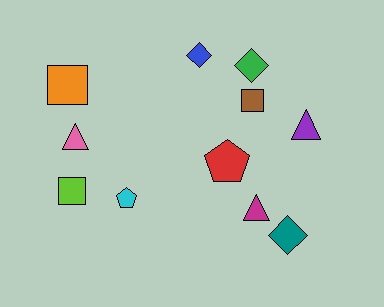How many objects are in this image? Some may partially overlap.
There are 11 objects.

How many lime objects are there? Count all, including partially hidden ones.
There is 1 lime object.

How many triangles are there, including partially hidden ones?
There are 3 triangles.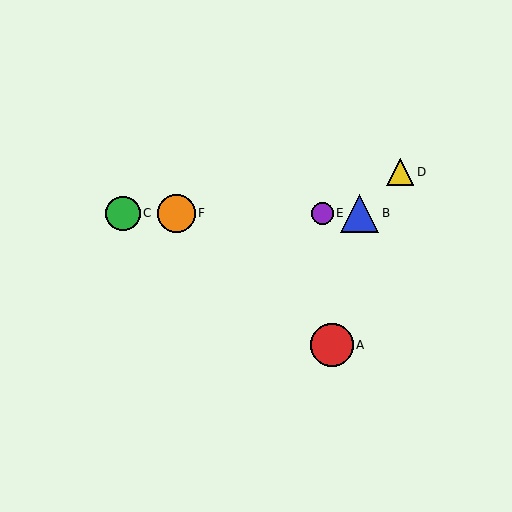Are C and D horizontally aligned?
No, C is at y≈213 and D is at y≈172.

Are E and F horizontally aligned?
Yes, both are at y≈213.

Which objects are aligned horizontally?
Objects B, C, E, F are aligned horizontally.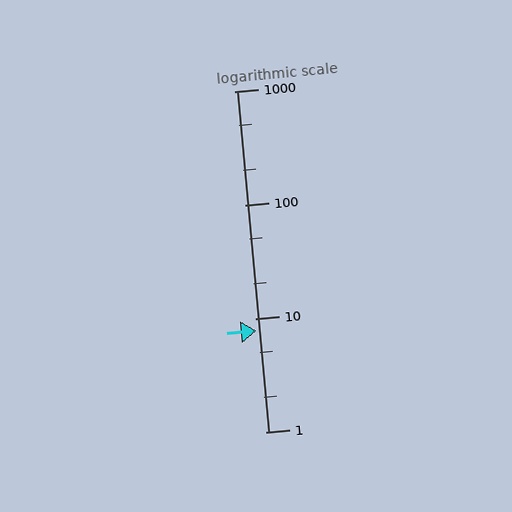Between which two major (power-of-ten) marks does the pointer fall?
The pointer is between 1 and 10.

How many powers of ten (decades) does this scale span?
The scale spans 3 decades, from 1 to 1000.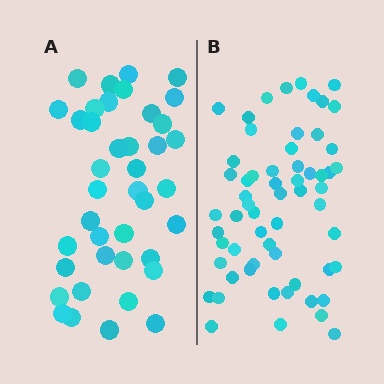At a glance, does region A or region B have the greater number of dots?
Region B (the right region) has more dots.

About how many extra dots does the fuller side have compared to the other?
Region B has approximately 20 more dots than region A.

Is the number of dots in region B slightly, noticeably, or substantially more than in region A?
Region B has substantially more. The ratio is roughly 1.5 to 1.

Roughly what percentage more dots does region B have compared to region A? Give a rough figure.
About 50% more.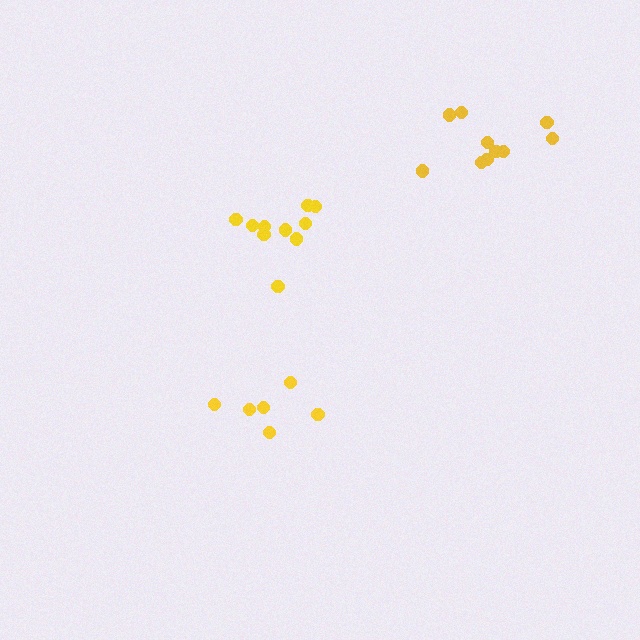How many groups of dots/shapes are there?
There are 3 groups.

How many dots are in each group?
Group 1: 10 dots, Group 2: 6 dots, Group 3: 10 dots (26 total).